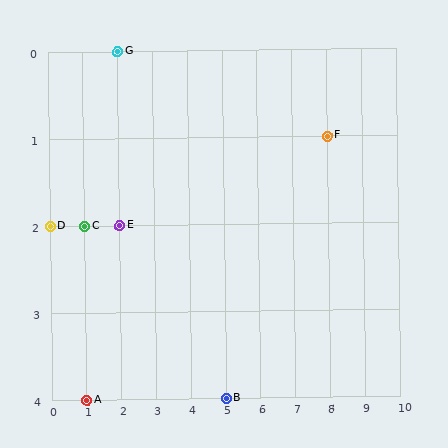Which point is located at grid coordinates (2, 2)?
Point E is at (2, 2).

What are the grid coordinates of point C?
Point C is at grid coordinates (1, 2).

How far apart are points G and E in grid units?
Points G and E are 2 rows apart.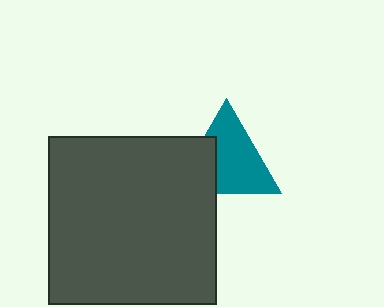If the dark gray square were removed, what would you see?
You would see the complete teal triangle.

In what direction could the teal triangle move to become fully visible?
The teal triangle could move toward the upper-right. That would shift it out from behind the dark gray square entirely.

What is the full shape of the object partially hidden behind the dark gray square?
The partially hidden object is a teal triangle.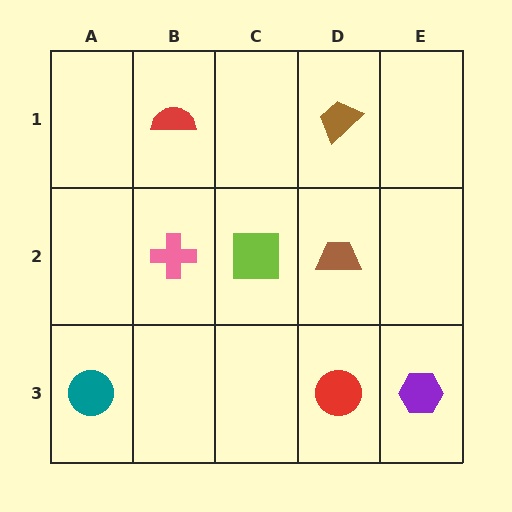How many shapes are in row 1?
2 shapes.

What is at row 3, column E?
A purple hexagon.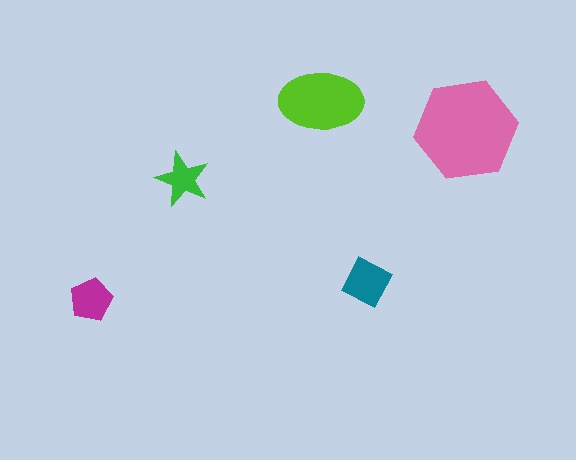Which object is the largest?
The pink hexagon.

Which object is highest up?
The lime ellipse is topmost.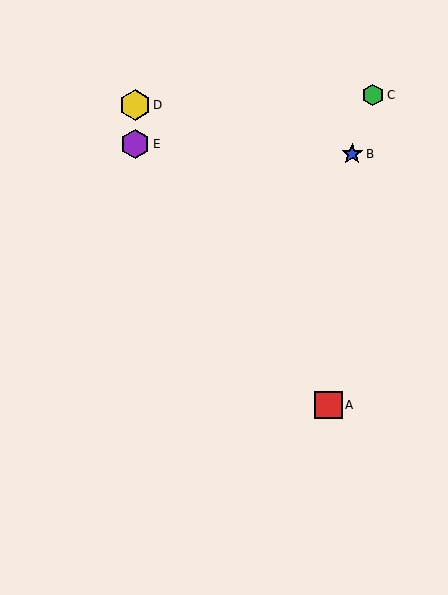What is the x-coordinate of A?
Object A is at x≈329.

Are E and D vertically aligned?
Yes, both are at x≈135.